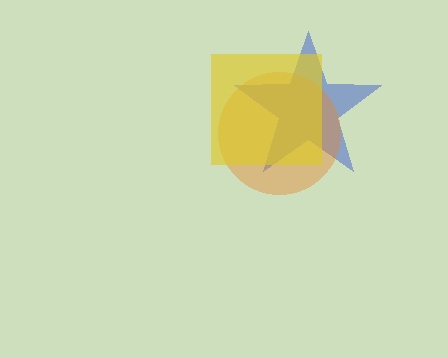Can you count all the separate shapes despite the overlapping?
Yes, there are 3 separate shapes.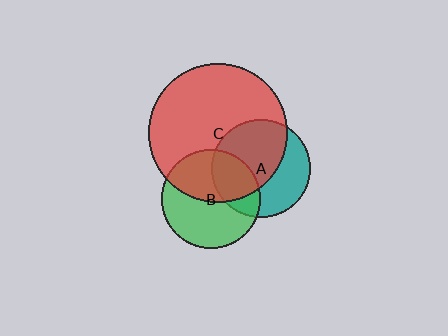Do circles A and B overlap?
Yes.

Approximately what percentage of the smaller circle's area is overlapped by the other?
Approximately 30%.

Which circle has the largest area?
Circle C (red).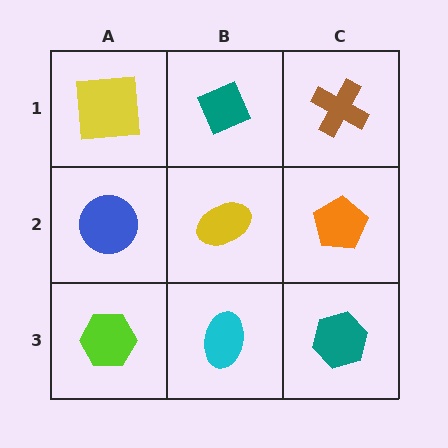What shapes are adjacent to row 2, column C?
A brown cross (row 1, column C), a teal hexagon (row 3, column C), a yellow ellipse (row 2, column B).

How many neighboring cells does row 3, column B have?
3.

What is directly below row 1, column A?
A blue circle.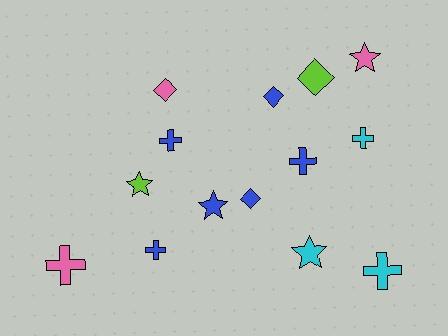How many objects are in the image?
There are 14 objects.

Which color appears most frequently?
Blue, with 6 objects.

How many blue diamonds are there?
There are 2 blue diamonds.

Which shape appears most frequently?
Cross, with 6 objects.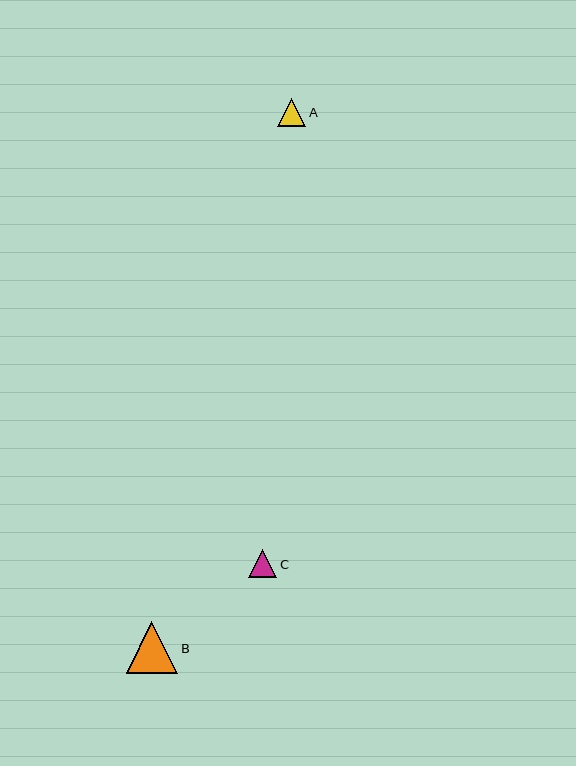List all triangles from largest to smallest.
From largest to smallest: B, A, C.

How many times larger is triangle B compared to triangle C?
Triangle B is approximately 1.8 times the size of triangle C.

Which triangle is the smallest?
Triangle C is the smallest with a size of approximately 28 pixels.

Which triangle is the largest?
Triangle B is the largest with a size of approximately 51 pixels.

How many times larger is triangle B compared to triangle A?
Triangle B is approximately 1.8 times the size of triangle A.